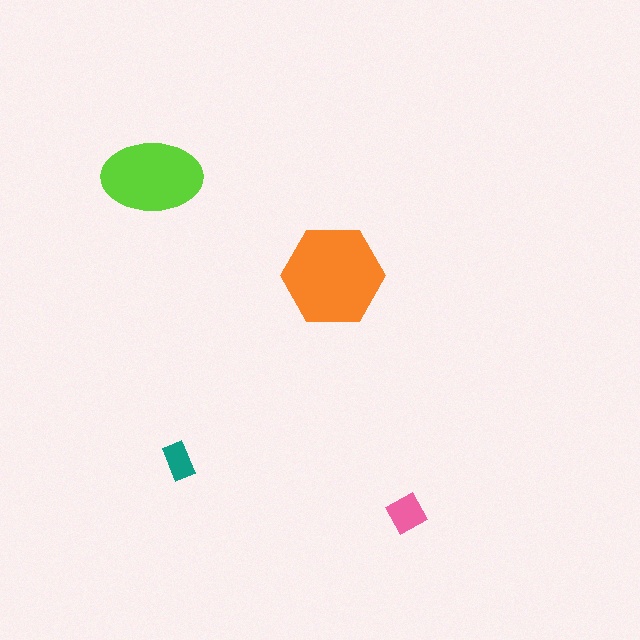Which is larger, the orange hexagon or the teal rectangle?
The orange hexagon.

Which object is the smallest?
The teal rectangle.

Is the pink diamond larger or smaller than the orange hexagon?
Smaller.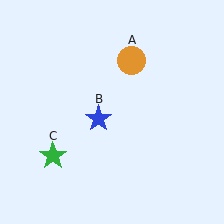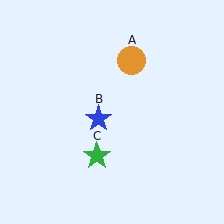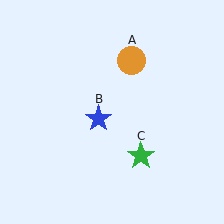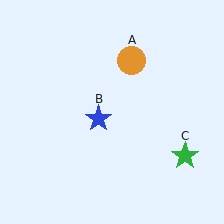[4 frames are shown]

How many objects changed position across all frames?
1 object changed position: green star (object C).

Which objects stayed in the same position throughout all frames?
Orange circle (object A) and blue star (object B) remained stationary.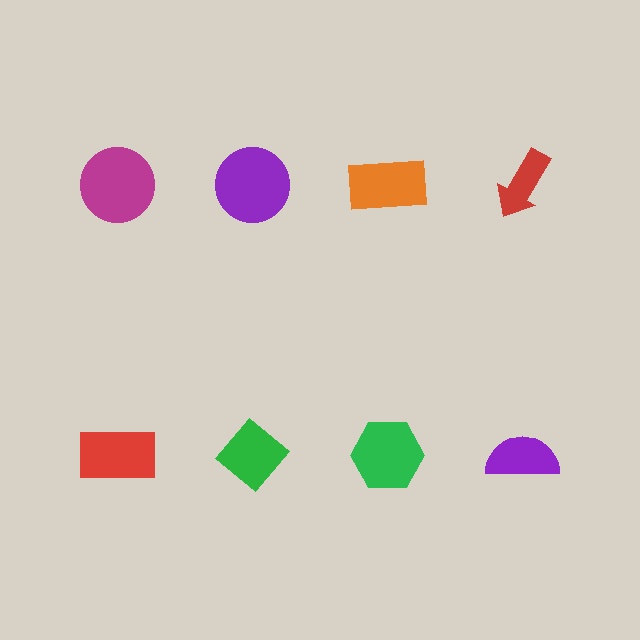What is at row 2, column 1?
A red rectangle.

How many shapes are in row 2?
4 shapes.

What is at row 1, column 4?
A red arrow.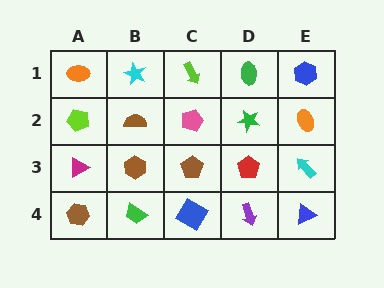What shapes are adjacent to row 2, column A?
An orange ellipse (row 1, column A), a magenta triangle (row 3, column A), a brown semicircle (row 2, column B).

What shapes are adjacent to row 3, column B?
A brown semicircle (row 2, column B), a green trapezoid (row 4, column B), a magenta triangle (row 3, column A), a brown pentagon (row 3, column C).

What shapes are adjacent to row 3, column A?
A lime pentagon (row 2, column A), a brown hexagon (row 4, column A), a brown hexagon (row 3, column B).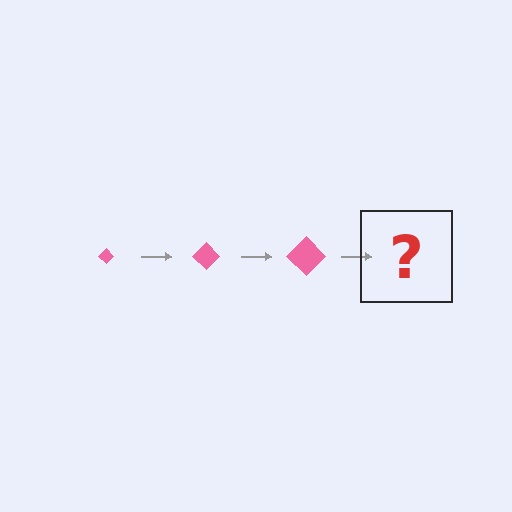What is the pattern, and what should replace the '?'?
The pattern is that the diamond gets progressively larger each step. The '?' should be a pink diamond, larger than the previous one.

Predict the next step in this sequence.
The next step is a pink diamond, larger than the previous one.